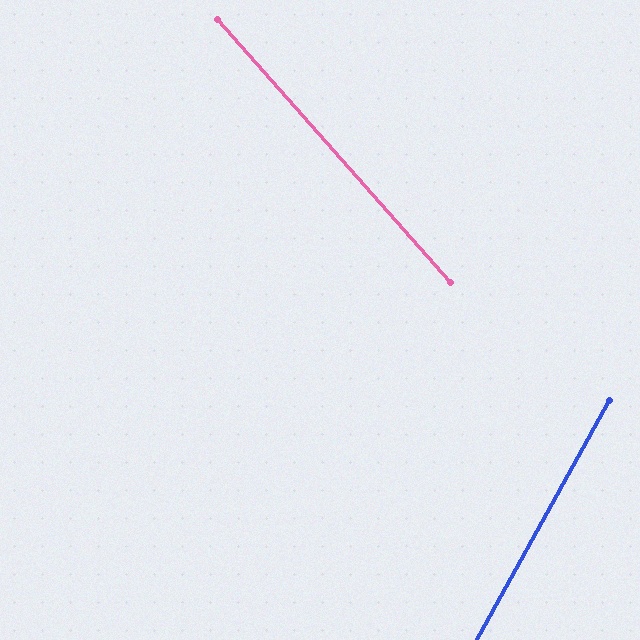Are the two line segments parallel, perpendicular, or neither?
Neither parallel nor perpendicular — they differ by about 71°.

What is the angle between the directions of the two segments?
Approximately 71 degrees.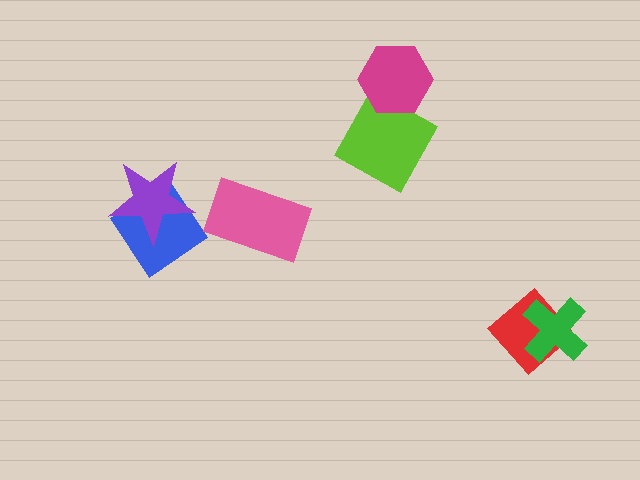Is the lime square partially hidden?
Yes, it is partially covered by another shape.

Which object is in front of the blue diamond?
The purple star is in front of the blue diamond.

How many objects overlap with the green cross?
1 object overlaps with the green cross.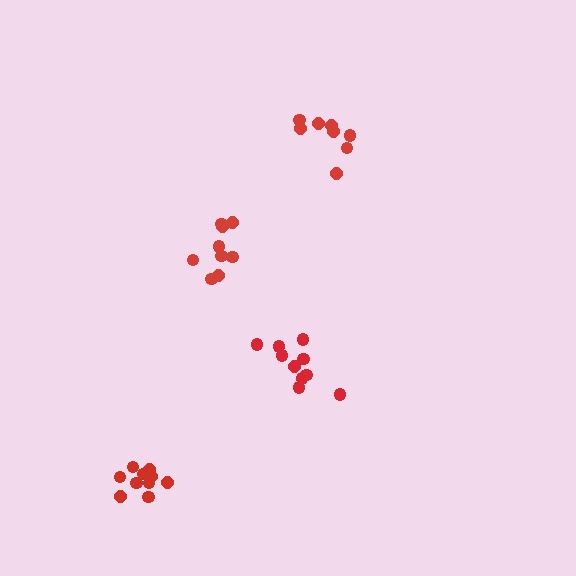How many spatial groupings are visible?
There are 4 spatial groupings.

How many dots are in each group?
Group 1: 9 dots, Group 2: 8 dots, Group 3: 10 dots, Group 4: 10 dots (37 total).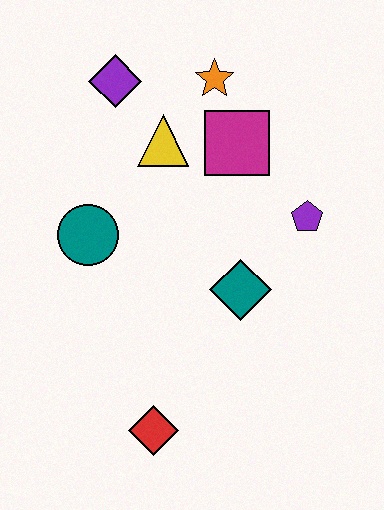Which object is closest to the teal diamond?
The purple pentagon is closest to the teal diamond.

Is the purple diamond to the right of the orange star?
No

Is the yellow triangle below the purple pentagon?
No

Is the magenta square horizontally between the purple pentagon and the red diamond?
Yes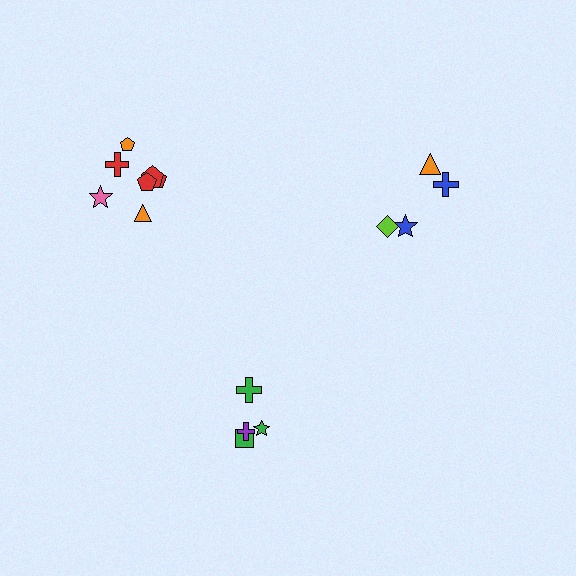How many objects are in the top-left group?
There are 7 objects.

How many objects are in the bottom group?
There are 4 objects.